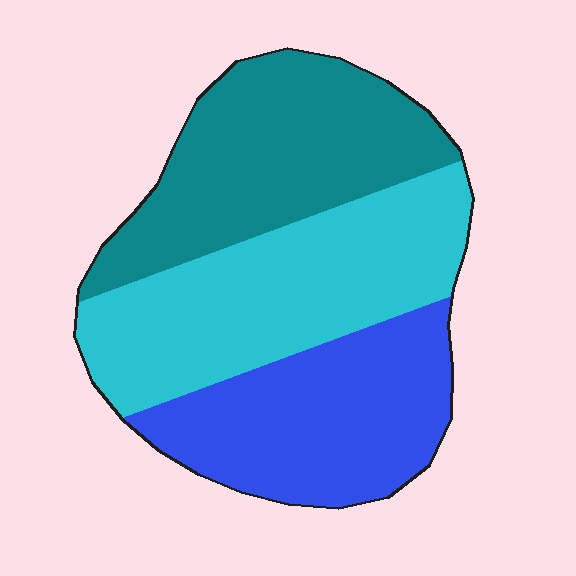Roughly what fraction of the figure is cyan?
Cyan covers roughly 35% of the figure.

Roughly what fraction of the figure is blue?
Blue takes up about one third (1/3) of the figure.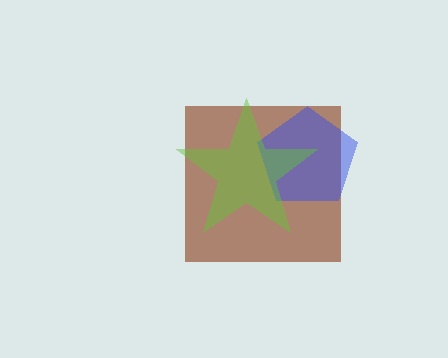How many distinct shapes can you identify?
There are 3 distinct shapes: a brown square, a blue pentagon, a lime star.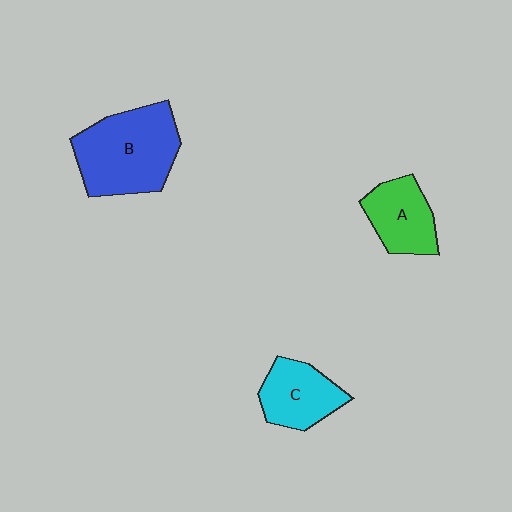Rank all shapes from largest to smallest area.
From largest to smallest: B (blue), C (cyan), A (green).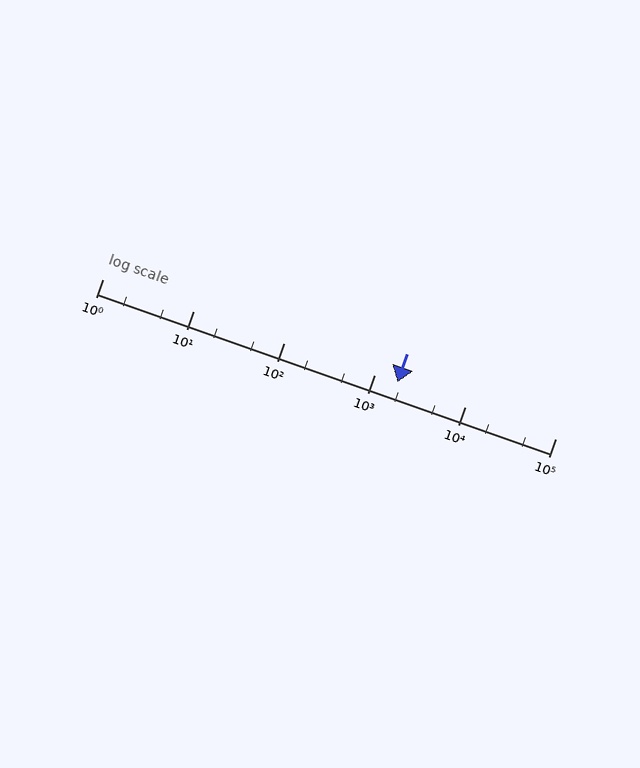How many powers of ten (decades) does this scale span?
The scale spans 5 decades, from 1 to 100000.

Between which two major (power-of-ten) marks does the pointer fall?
The pointer is between 1000 and 10000.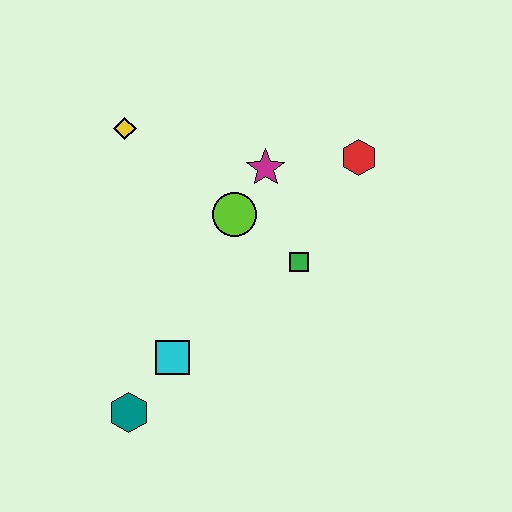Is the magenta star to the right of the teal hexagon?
Yes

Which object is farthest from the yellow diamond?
The teal hexagon is farthest from the yellow diamond.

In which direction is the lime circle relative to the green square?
The lime circle is to the left of the green square.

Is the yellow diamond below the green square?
No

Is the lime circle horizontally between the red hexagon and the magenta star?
No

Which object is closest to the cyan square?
The teal hexagon is closest to the cyan square.